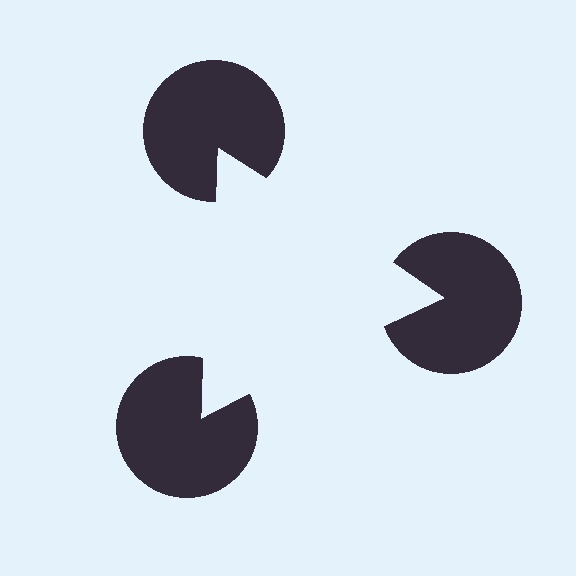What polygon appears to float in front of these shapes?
An illusory triangle — its edges are inferred from the aligned wedge cuts in the pac-man discs, not physically drawn.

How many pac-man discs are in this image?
There are 3 — one at each vertex of the illusory triangle.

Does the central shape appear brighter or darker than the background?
It typically appears slightly brighter than the background, even though no actual brightness change is drawn.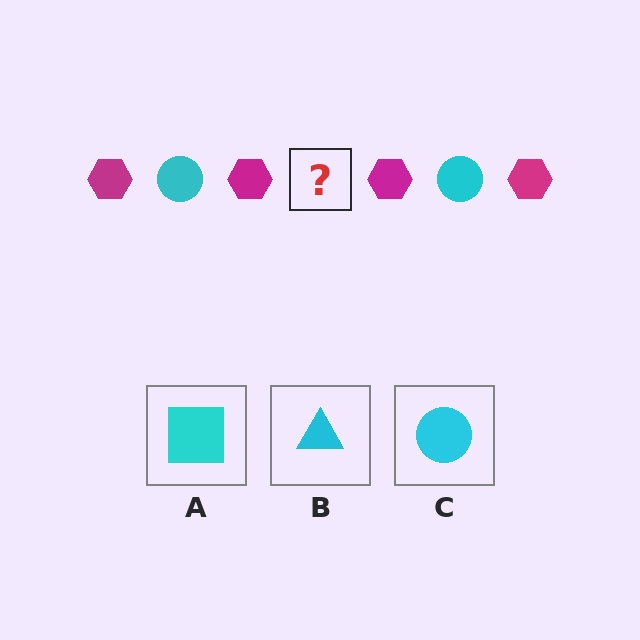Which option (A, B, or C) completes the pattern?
C.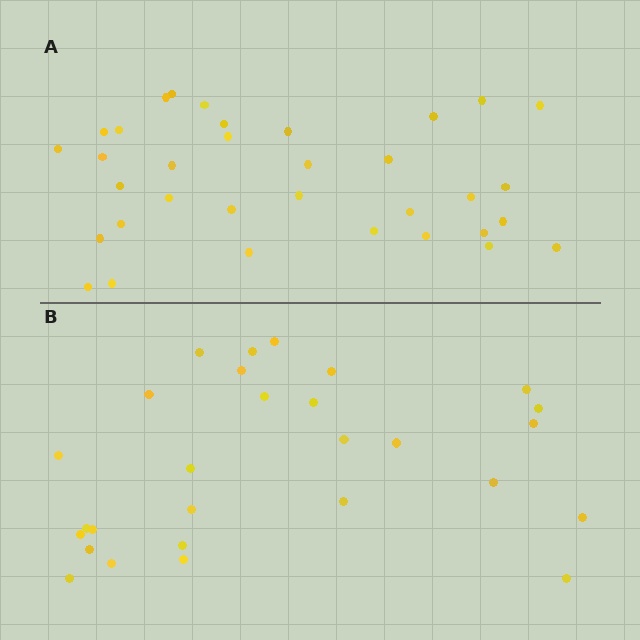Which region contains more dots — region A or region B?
Region A (the top region) has more dots.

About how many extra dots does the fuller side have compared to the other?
Region A has about 6 more dots than region B.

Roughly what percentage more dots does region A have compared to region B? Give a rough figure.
About 20% more.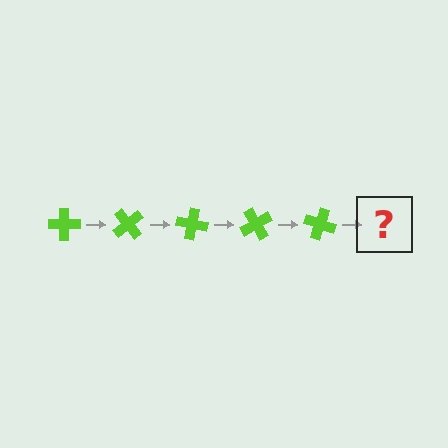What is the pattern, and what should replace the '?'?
The pattern is that the cross rotates 50 degrees each step. The '?' should be a lime cross rotated 250 degrees.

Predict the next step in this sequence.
The next step is a lime cross rotated 250 degrees.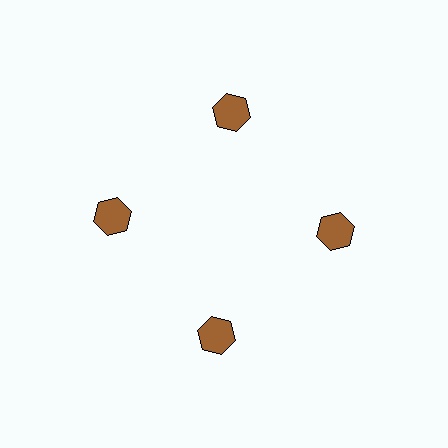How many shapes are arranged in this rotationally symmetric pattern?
There are 4 shapes, arranged in 4 groups of 1.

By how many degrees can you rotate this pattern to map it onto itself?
The pattern maps onto itself every 90 degrees of rotation.